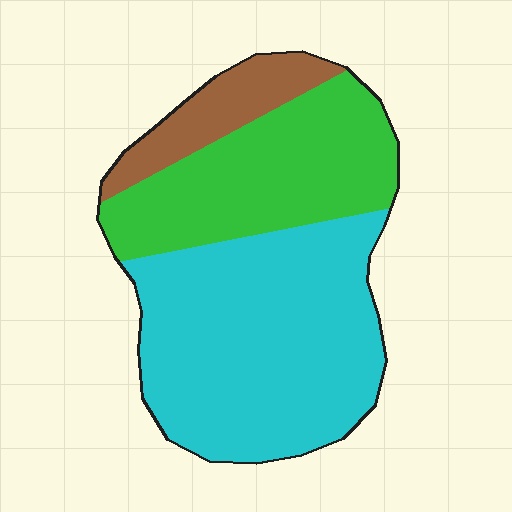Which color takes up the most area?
Cyan, at roughly 55%.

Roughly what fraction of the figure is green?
Green takes up about one third (1/3) of the figure.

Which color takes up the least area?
Brown, at roughly 10%.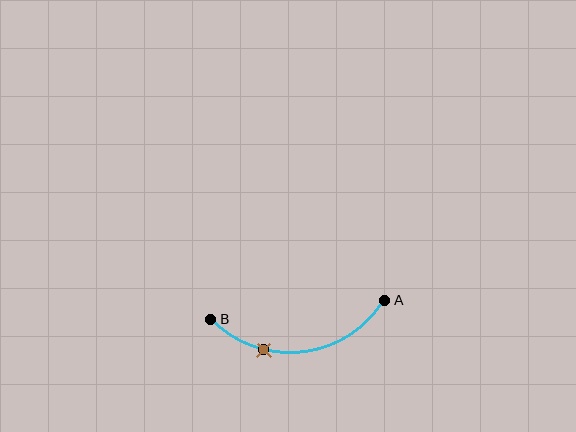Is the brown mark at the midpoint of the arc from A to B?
No. The brown mark lies on the arc but is closer to endpoint B. The arc midpoint would be at the point on the curve equidistant along the arc from both A and B.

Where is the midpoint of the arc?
The arc midpoint is the point on the curve farthest from the straight line joining A and B. It sits below that line.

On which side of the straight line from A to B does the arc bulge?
The arc bulges below the straight line connecting A and B.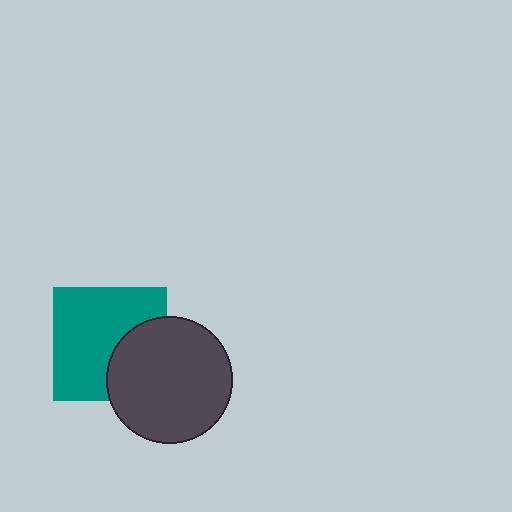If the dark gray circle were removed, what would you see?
You would see the complete teal square.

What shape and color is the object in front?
The object in front is a dark gray circle.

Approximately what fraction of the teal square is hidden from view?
Roughly 34% of the teal square is hidden behind the dark gray circle.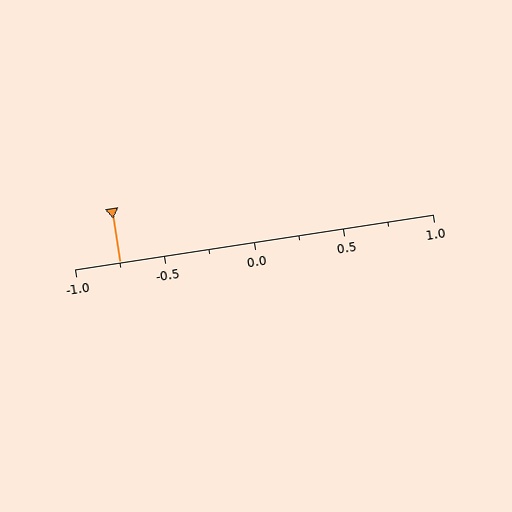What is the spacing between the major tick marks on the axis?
The major ticks are spaced 0.5 apart.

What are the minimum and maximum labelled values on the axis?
The axis runs from -1.0 to 1.0.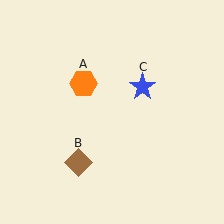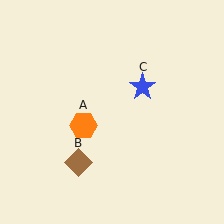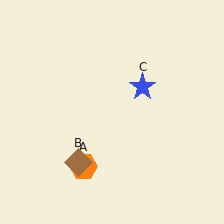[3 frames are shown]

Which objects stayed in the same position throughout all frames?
Brown diamond (object B) and blue star (object C) remained stationary.